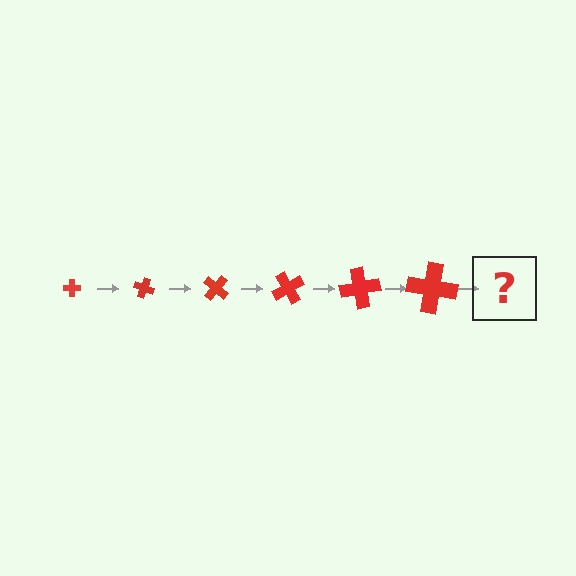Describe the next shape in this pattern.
It should be a cross, larger than the previous one and rotated 120 degrees from the start.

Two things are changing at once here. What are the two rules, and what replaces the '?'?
The two rules are that the cross grows larger each step and it rotates 20 degrees each step. The '?' should be a cross, larger than the previous one and rotated 120 degrees from the start.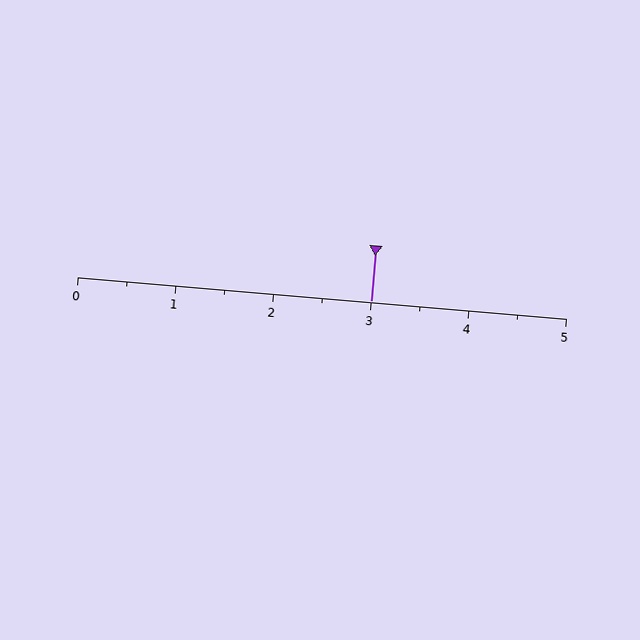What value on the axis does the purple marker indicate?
The marker indicates approximately 3.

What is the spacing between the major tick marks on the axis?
The major ticks are spaced 1 apart.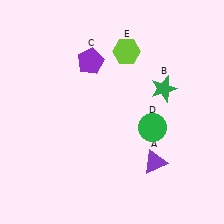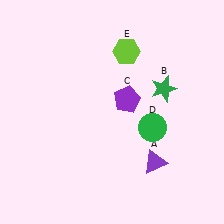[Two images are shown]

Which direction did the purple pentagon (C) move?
The purple pentagon (C) moved down.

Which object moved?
The purple pentagon (C) moved down.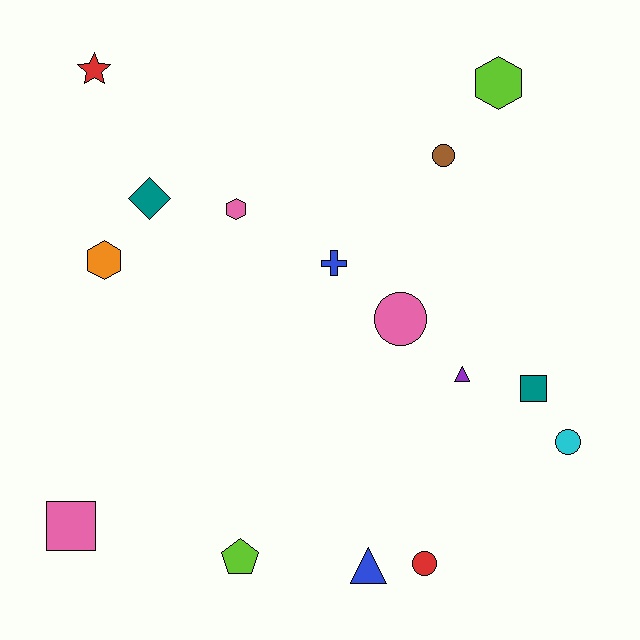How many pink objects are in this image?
There are 3 pink objects.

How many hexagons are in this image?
There are 3 hexagons.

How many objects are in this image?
There are 15 objects.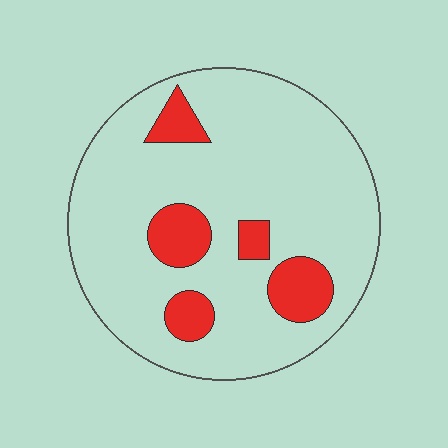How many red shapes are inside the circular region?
5.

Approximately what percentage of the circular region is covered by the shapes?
Approximately 15%.